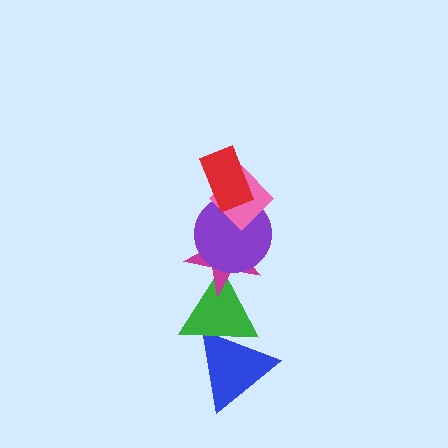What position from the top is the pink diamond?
The pink diamond is 2nd from the top.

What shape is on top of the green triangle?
The magenta star is on top of the green triangle.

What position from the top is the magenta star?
The magenta star is 4th from the top.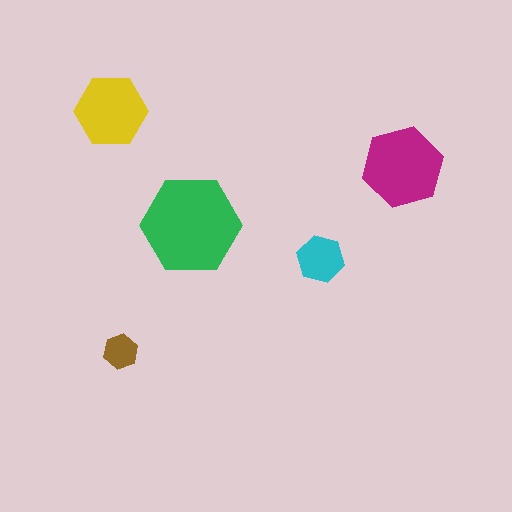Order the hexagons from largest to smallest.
the green one, the magenta one, the yellow one, the cyan one, the brown one.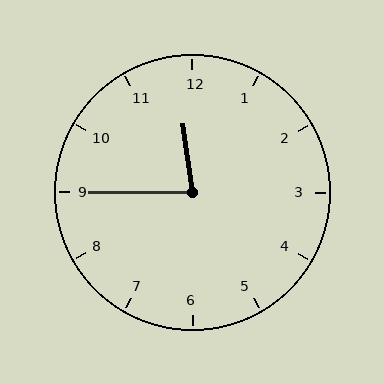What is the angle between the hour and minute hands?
Approximately 82 degrees.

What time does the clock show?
11:45.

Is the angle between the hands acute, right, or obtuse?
It is acute.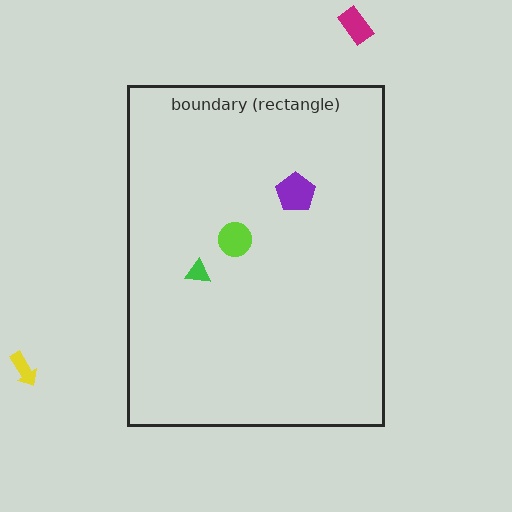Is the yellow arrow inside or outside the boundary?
Outside.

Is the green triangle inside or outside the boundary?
Inside.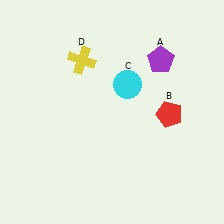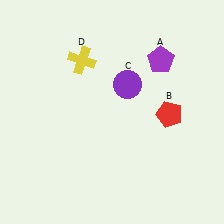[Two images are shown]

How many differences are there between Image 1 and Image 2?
There is 1 difference between the two images.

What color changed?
The circle (C) changed from cyan in Image 1 to purple in Image 2.